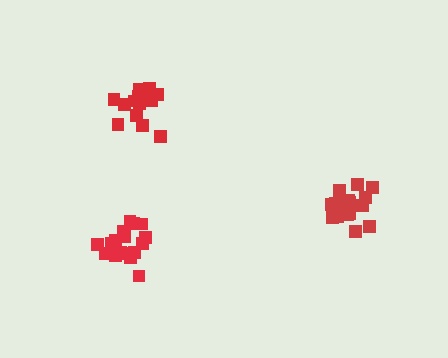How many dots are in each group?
Group 1: 19 dots, Group 2: 18 dots, Group 3: 16 dots (53 total).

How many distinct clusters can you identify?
There are 3 distinct clusters.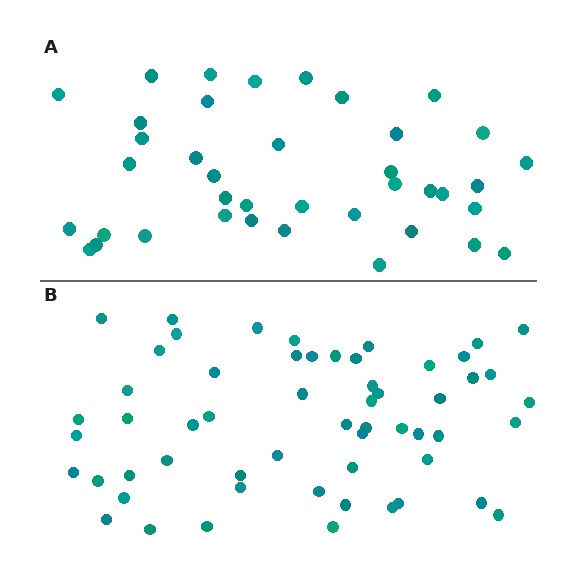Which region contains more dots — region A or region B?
Region B (the bottom region) has more dots.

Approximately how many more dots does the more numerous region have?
Region B has approximately 20 more dots than region A.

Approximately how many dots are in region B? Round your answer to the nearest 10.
About 60 dots. (The exact count is 57, which rounds to 60.)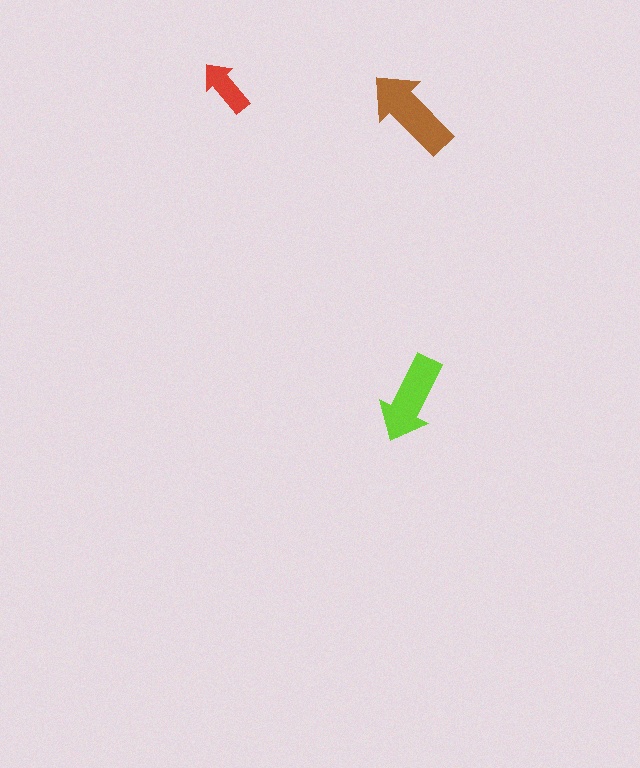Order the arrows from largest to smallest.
the brown one, the lime one, the red one.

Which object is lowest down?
The lime arrow is bottommost.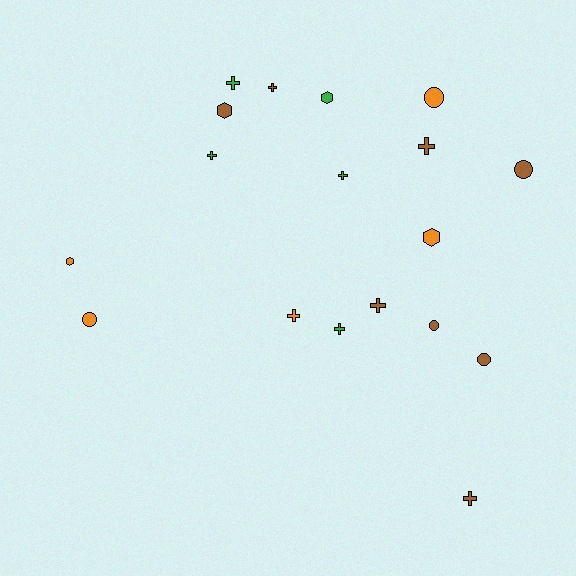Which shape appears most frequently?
Cross, with 9 objects.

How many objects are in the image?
There are 18 objects.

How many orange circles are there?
There are 2 orange circles.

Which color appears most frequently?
Brown, with 8 objects.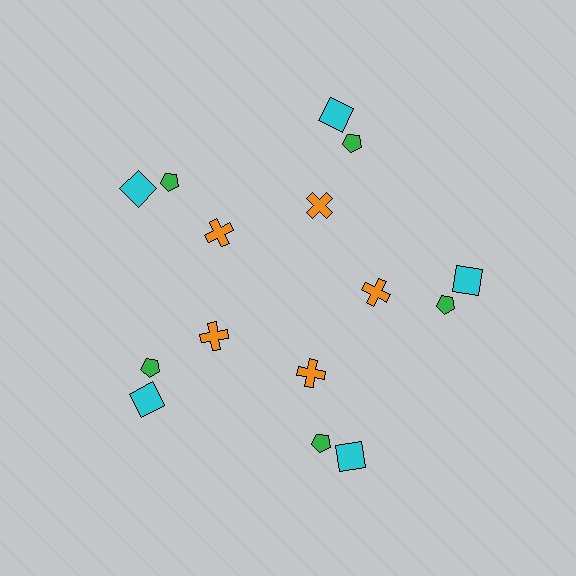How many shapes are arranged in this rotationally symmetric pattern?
There are 15 shapes, arranged in 5 groups of 3.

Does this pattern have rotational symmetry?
Yes, this pattern has 5-fold rotational symmetry. It looks the same after rotating 72 degrees around the center.